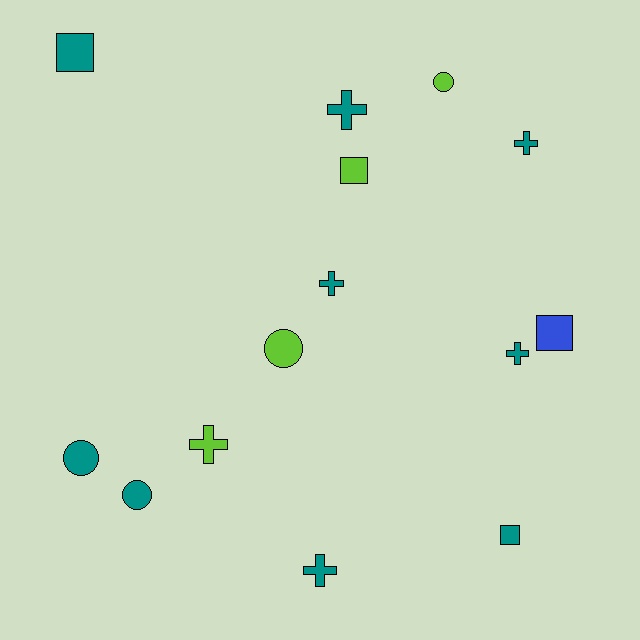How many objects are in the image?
There are 14 objects.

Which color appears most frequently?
Teal, with 9 objects.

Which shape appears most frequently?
Cross, with 6 objects.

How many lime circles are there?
There are 2 lime circles.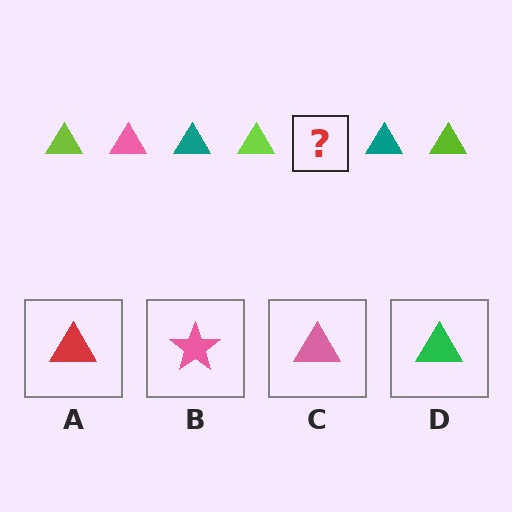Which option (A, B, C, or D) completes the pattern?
C.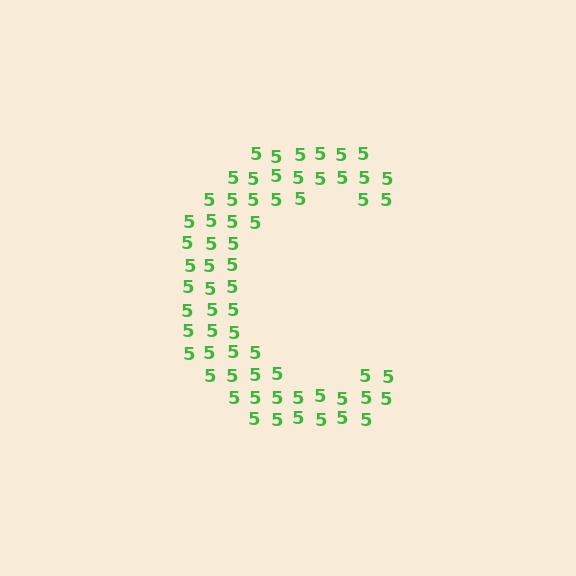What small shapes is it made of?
It is made of small digit 5's.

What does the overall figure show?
The overall figure shows the letter C.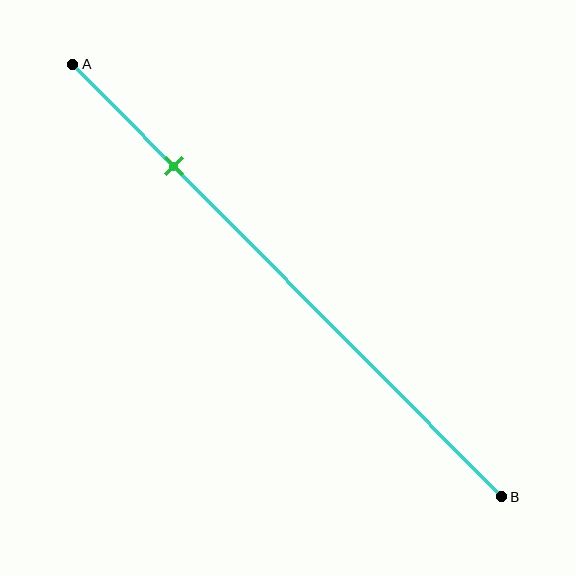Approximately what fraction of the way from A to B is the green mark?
The green mark is approximately 25% of the way from A to B.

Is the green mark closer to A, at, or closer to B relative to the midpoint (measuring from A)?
The green mark is closer to point A than the midpoint of segment AB.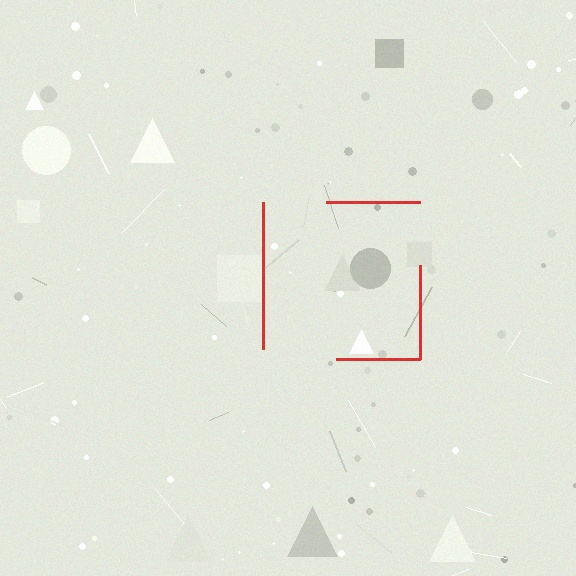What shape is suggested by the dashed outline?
The dashed outline suggests a square.